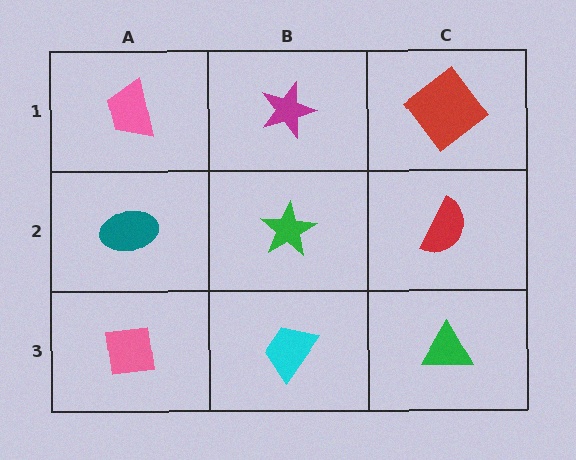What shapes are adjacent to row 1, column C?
A red semicircle (row 2, column C), a magenta star (row 1, column B).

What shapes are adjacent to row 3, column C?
A red semicircle (row 2, column C), a cyan trapezoid (row 3, column B).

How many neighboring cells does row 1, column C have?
2.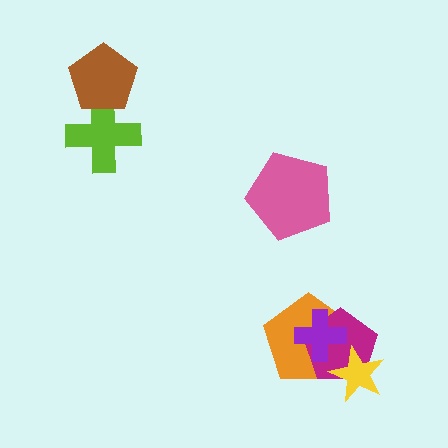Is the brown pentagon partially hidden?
No, no other shape covers it.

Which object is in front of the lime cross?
The brown pentagon is in front of the lime cross.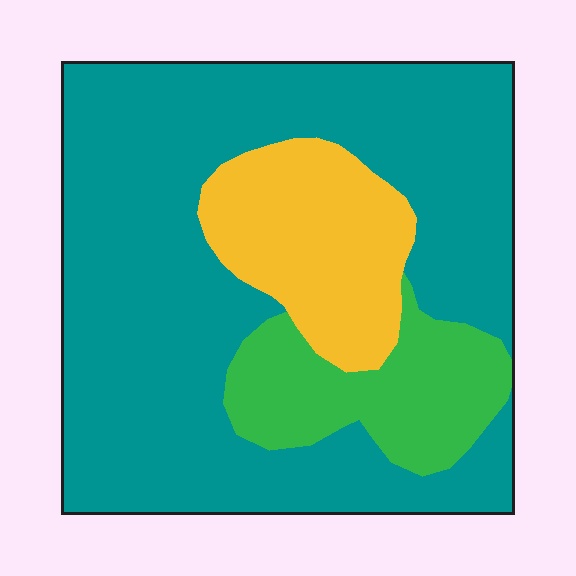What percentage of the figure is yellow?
Yellow takes up about one sixth (1/6) of the figure.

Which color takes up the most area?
Teal, at roughly 70%.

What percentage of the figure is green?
Green takes up less than a sixth of the figure.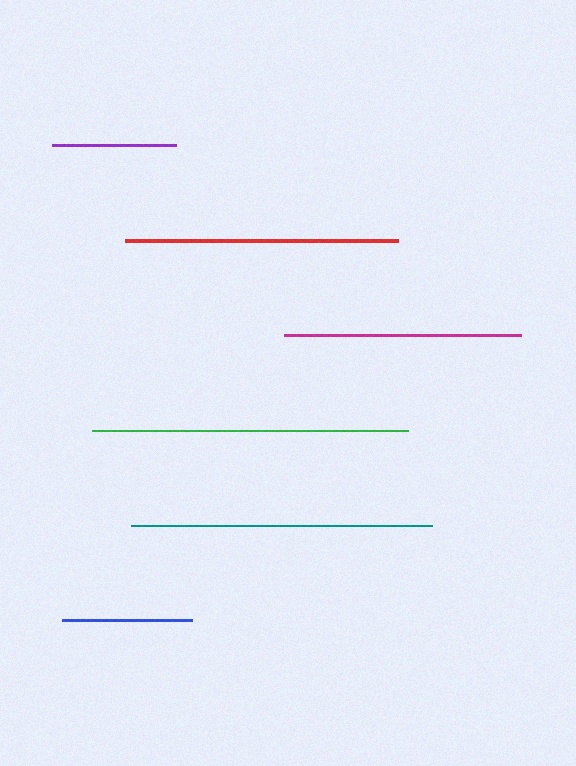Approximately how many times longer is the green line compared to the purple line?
The green line is approximately 2.5 times the length of the purple line.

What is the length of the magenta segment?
The magenta segment is approximately 237 pixels long.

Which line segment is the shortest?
The purple line is the shortest at approximately 125 pixels.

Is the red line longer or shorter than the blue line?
The red line is longer than the blue line.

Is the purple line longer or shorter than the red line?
The red line is longer than the purple line.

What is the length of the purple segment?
The purple segment is approximately 125 pixels long.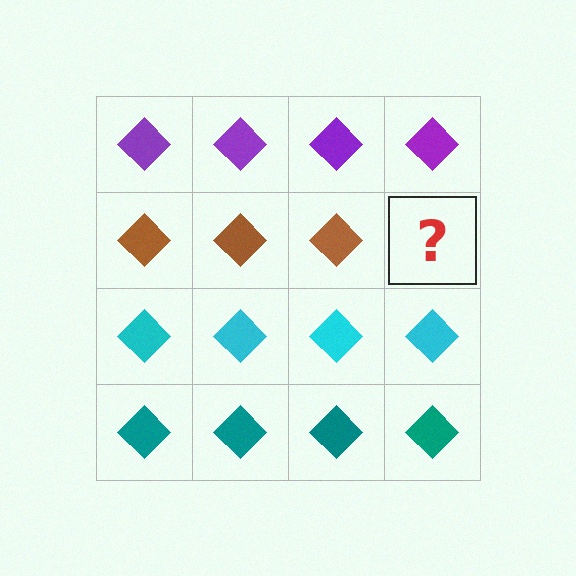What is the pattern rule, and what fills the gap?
The rule is that each row has a consistent color. The gap should be filled with a brown diamond.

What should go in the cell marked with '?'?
The missing cell should contain a brown diamond.